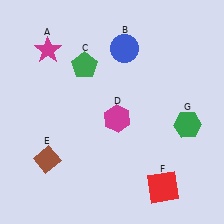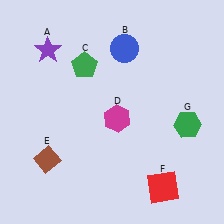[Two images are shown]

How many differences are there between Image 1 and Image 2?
There is 1 difference between the two images.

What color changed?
The star (A) changed from magenta in Image 1 to purple in Image 2.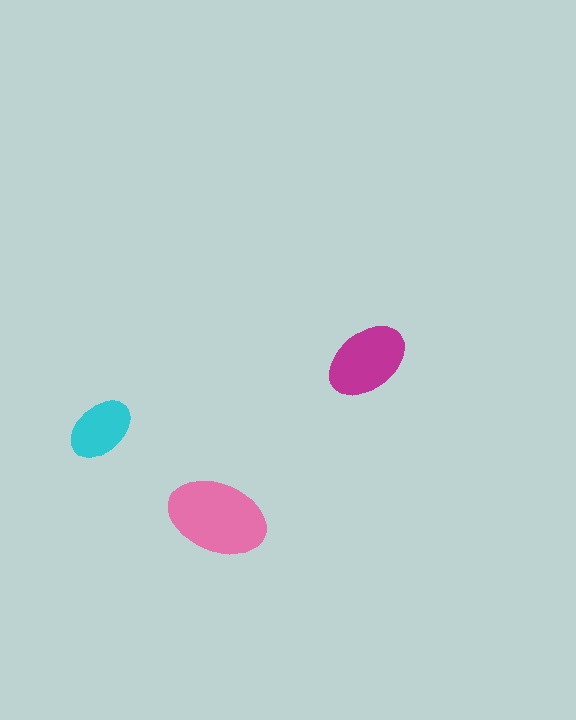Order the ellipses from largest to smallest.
the pink one, the magenta one, the cyan one.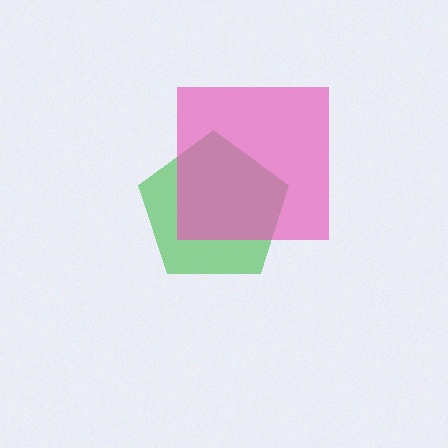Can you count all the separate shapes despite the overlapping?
Yes, there are 2 separate shapes.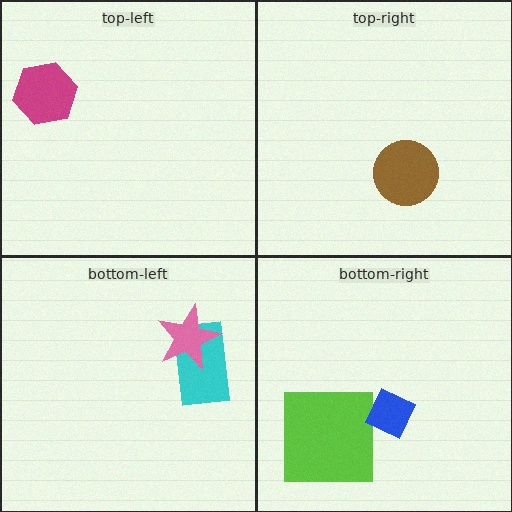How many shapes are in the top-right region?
1.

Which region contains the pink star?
The bottom-left region.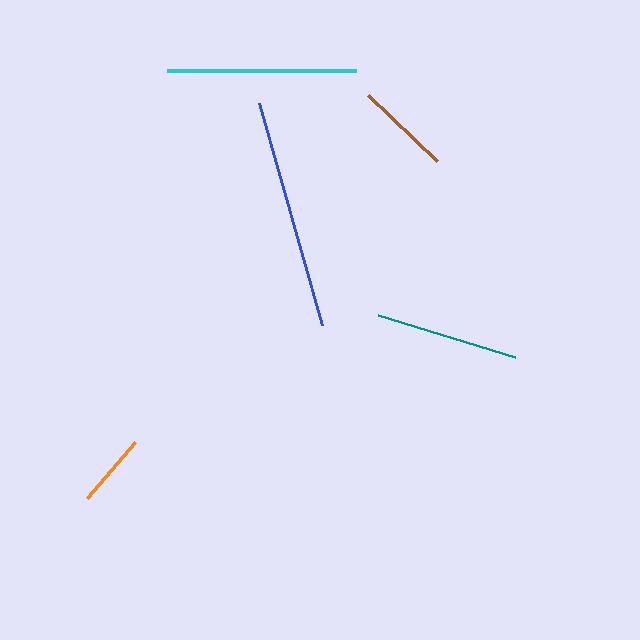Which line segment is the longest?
The blue line is the longest at approximately 230 pixels.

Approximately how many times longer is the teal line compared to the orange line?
The teal line is approximately 1.9 times the length of the orange line.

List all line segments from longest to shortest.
From longest to shortest: blue, cyan, teal, brown, orange.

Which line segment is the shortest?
The orange line is the shortest at approximately 74 pixels.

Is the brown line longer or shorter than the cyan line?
The cyan line is longer than the brown line.